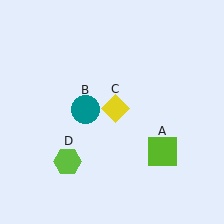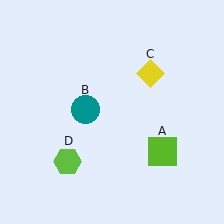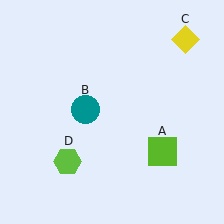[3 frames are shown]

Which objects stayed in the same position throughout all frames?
Lime square (object A) and teal circle (object B) and lime hexagon (object D) remained stationary.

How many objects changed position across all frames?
1 object changed position: yellow diamond (object C).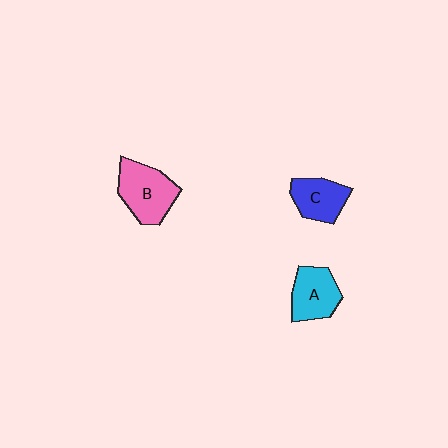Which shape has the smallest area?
Shape C (blue).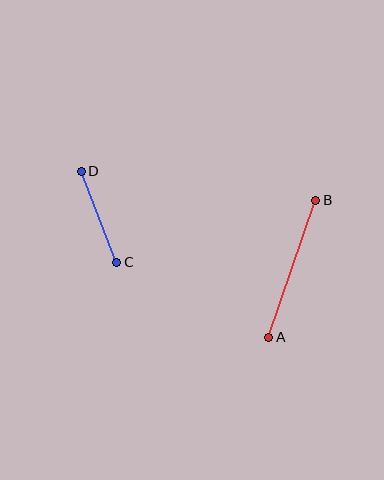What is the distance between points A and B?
The distance is approximately 145 pixels.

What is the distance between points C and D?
The distance is approximately 98 pixels.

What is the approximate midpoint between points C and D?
The midpoint is at approximately (99, 217) pixels.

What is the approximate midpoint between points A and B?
The midpoint is at approximately (292, 269) pixels.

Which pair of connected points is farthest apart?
Points A and B are farthest apart.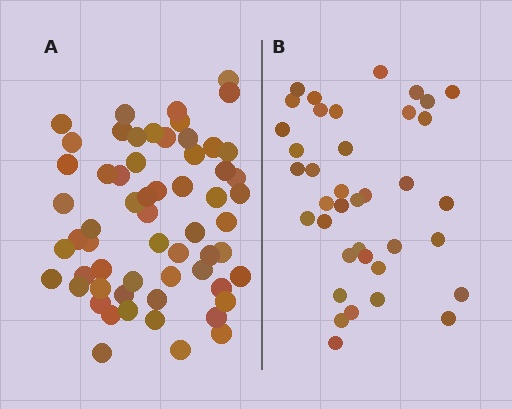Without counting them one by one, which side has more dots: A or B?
Region A (the left region) has more dots.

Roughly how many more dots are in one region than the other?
Region A has approximately 20 more dots than region B.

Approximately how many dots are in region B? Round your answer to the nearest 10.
About 40 dots. (The exact count is 38, which rounds to 40.)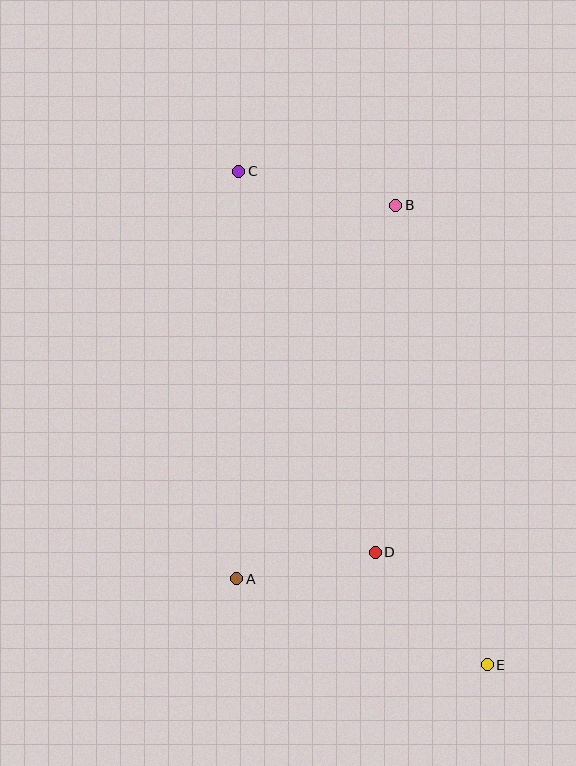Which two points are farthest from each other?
Points C and E are farthest from each other.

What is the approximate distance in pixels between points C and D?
The distance between C and D is approximately 405 pixels.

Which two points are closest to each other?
Points A and D are closest to each other.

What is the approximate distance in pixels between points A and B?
The distance between A and B is approximately 406 pixels.